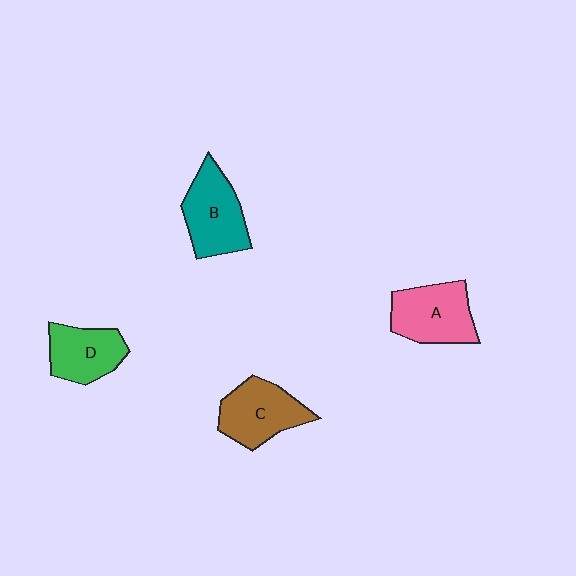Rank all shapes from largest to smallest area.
From largest to smallest: B (teal), A (pink), C (brown), D (green).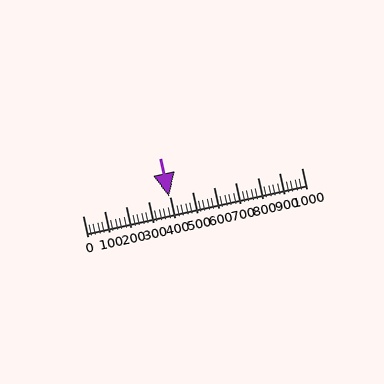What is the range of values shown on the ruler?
The ruler shows values from 0 to 1000.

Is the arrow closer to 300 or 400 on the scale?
The arrow is closer to 400.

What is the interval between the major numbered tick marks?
The major tick marks are spaced 100 units apart.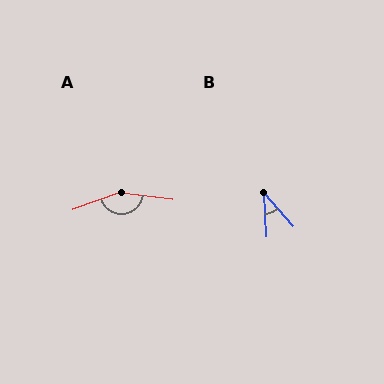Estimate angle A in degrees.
Approximately 153 degrees.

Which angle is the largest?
A, at approximately 153 degrees.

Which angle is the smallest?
B, at approximately 39 degrees.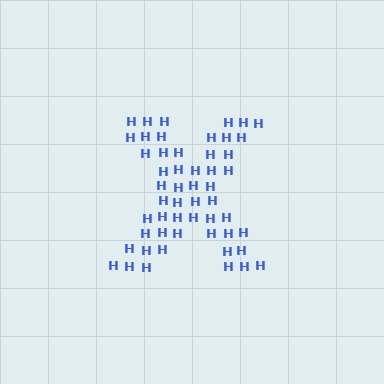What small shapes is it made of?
It is made of small letter H's.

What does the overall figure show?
The overall figure shows the letter X.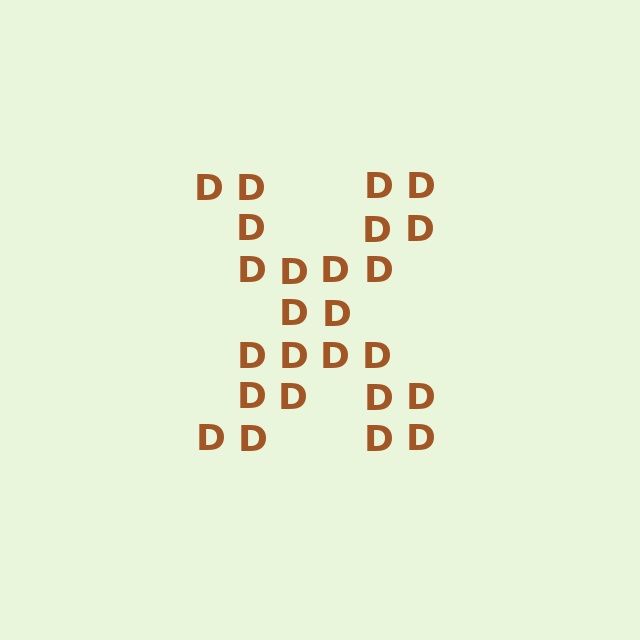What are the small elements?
The small elements are letter D's.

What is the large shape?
The large shape is the letter X.